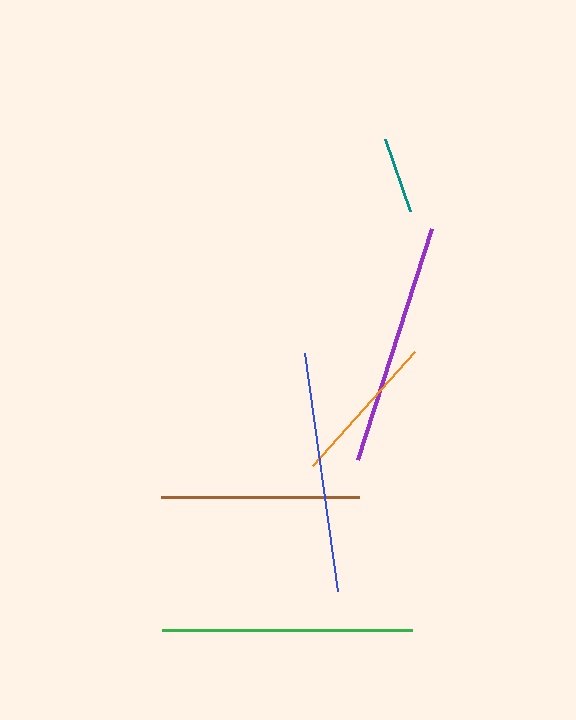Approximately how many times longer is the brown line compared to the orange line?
The brown line is approximately 1.3 times the length of the orange line.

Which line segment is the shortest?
The teal line is the shortest at approximately 76 pixels.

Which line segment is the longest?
The green line is the longest at approximately 251 pixels.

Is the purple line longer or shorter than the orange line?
The purple line is longer than the orange line.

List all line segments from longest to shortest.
From longest to shortest: green, purple, blue, brown, orange, teal.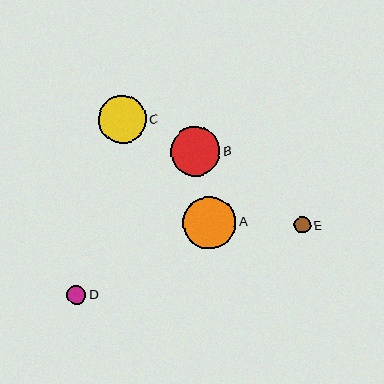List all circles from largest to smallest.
From largest to smallest: A, B, C, D, E.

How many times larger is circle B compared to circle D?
Circle B is approximately 2.6 times the size of circle D.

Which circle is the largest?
Circle A is the largest with a size of approximately 53 pixels.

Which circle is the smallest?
Circle E is the smallest with a size of approximately 17 pixels.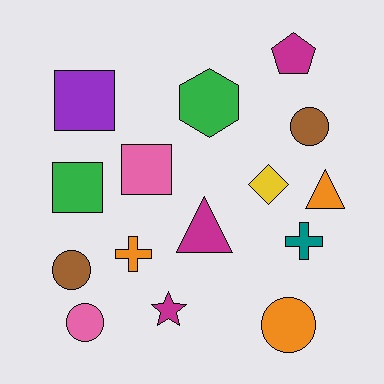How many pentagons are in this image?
There is 1 pentagon.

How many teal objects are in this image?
There is 1 teal object.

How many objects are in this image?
There are 15 objects.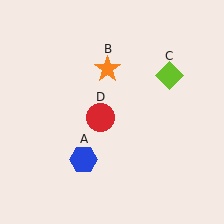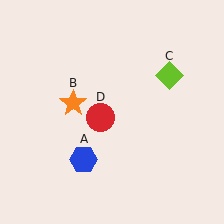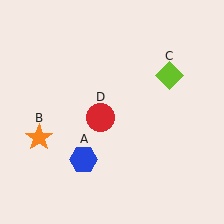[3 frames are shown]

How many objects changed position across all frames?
1 object changed position: orange star (object B).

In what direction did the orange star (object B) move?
The orange star (object B) moved down and to the left.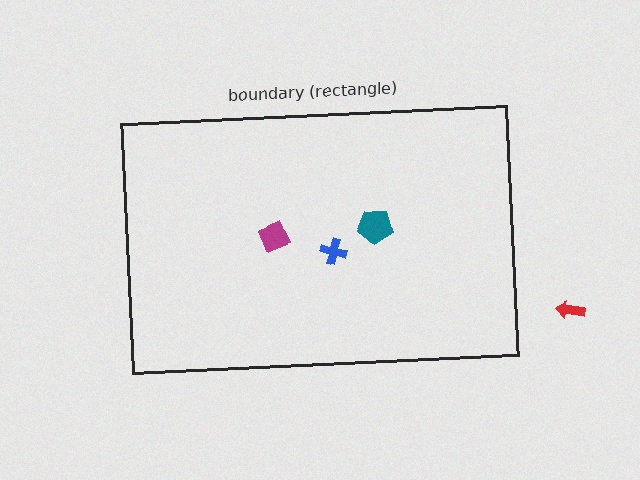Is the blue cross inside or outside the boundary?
Inside.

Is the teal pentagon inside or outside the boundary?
Inside.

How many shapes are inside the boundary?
3 inside, 1 outside.